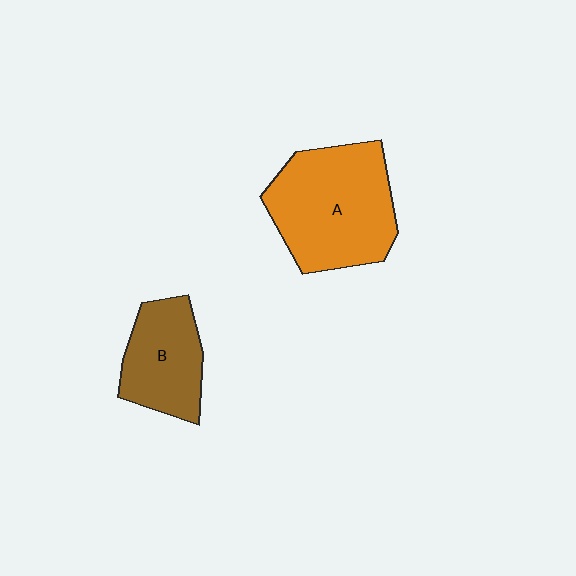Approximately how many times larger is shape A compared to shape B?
Approximately 1.6 times.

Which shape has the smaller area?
Shape B (brown).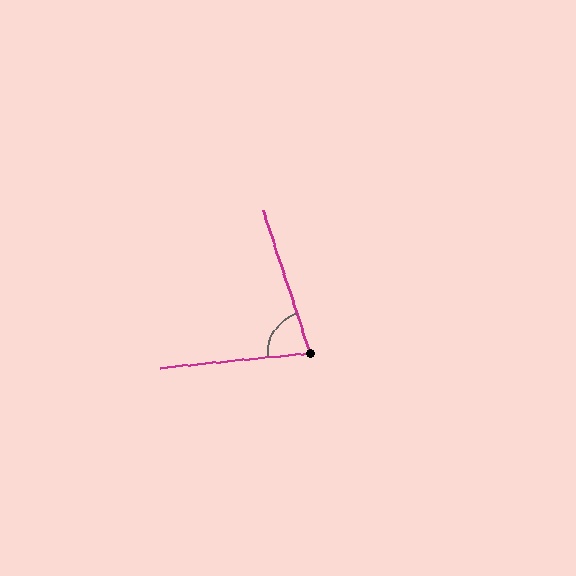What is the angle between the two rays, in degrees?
Approximately 77 degrees.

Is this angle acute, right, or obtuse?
It is acute.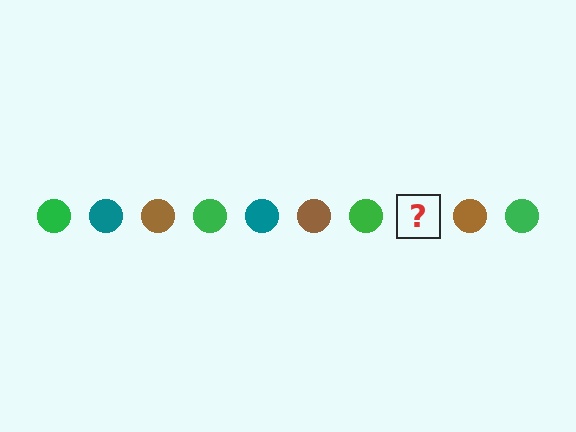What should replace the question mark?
The question mark should be replaced with a teal circle.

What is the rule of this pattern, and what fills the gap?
The rule is that the pattern cycles through green, teal, brown circles. The gap should be filled with a teal circle.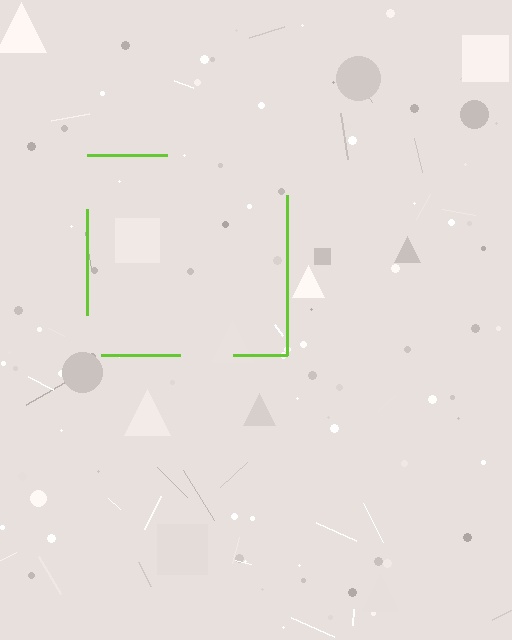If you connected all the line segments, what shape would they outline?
They would outline a square.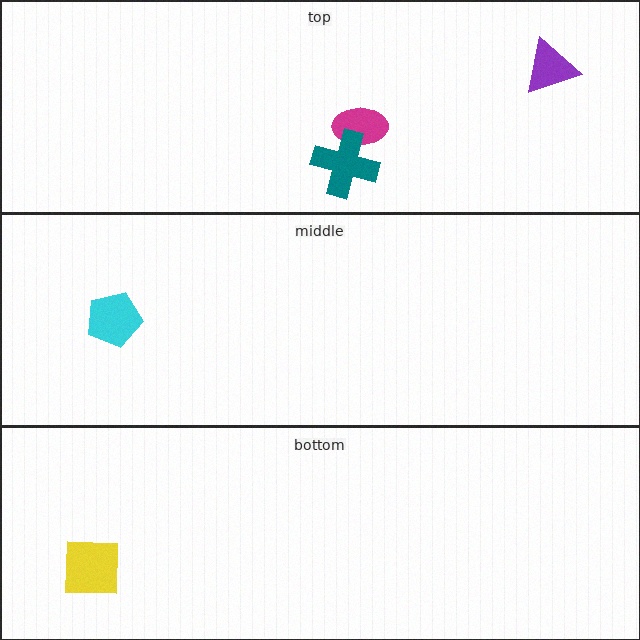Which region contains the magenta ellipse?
The top region.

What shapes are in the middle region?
The cyan pentagon.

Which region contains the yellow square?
The bottom region.